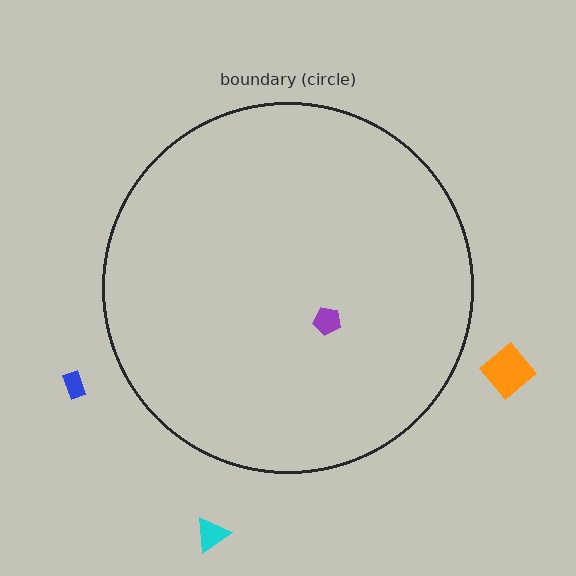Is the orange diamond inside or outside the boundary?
Outside.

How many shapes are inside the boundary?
1 inside, 3 outside.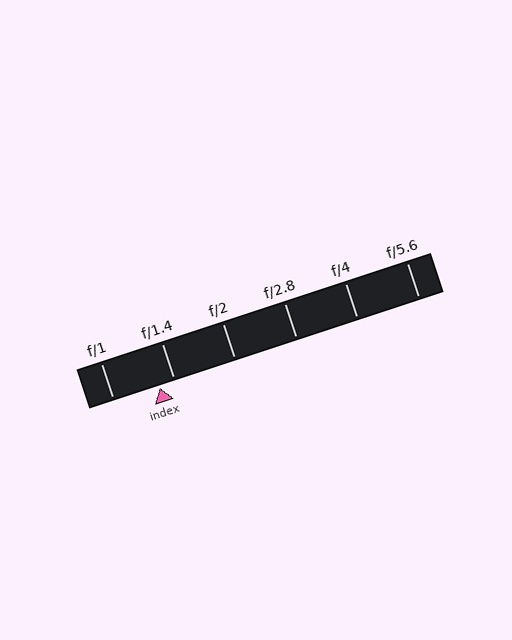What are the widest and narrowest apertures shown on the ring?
The widest aperture shown is f/1 and the narrowest is f/5.6.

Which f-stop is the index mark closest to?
The index mark is closest to f/1.4.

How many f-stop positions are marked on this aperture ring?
There are 6 f-stop positions marked.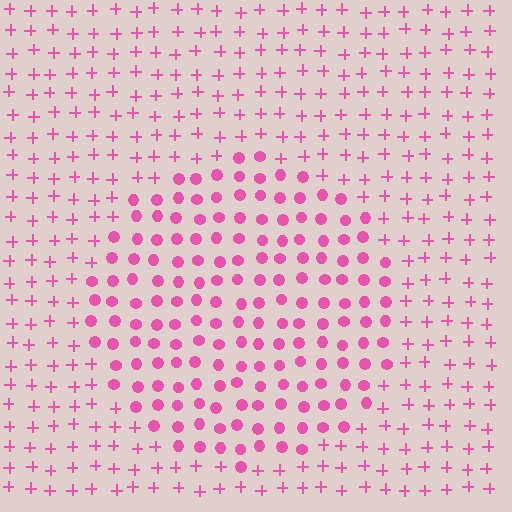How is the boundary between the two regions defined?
The boundary is defined by a change in element shape: circles inside vs. plus signs outside. All elements share the same color and spacing.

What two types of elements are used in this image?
The image uses circles inside the circle region and plus signs outside it.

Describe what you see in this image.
The image is filled with small pink elements arranged in a uniform grid. A circle-shaped region contains circles, while the surrounding area contains plus signs. The boundary is defined purely by the change in element shape.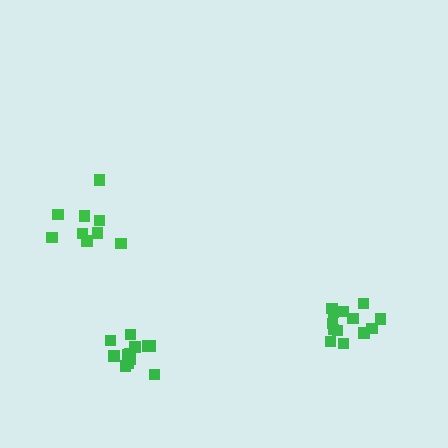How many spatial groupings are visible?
There are 3 spatial groupings.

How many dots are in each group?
Group 1: 12 dots, Group 2: 9 dots, Group 3: 13 dots (34 total).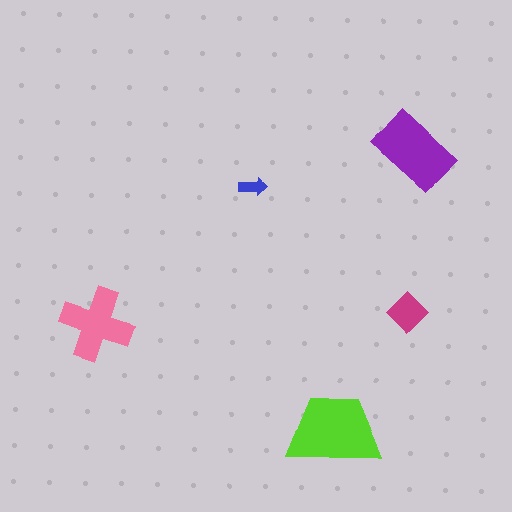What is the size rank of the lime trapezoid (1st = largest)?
1st.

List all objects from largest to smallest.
The lime trapezoid, the purple rectangle, the pink cross, the magenta diamond, the blue arrow.